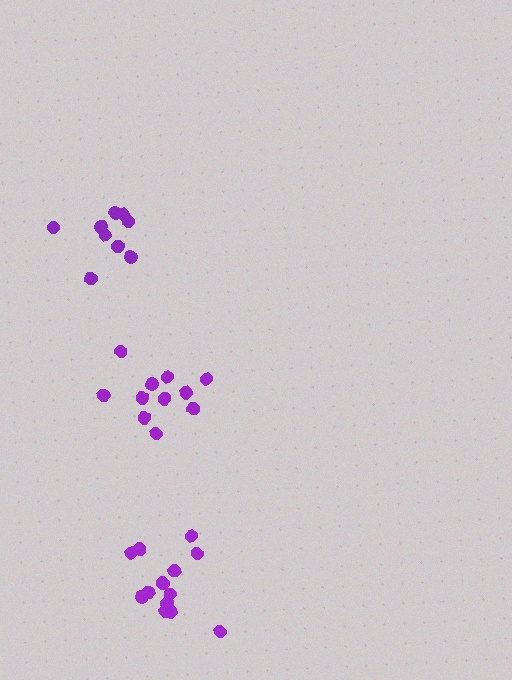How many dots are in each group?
Group 1: 9 dots, Group 2: 14 dots, Group 3: 11 dots (34 total).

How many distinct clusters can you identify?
There are 3 distinct clusters.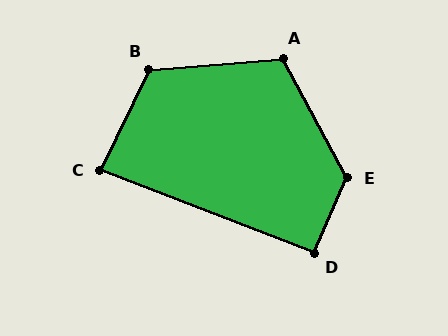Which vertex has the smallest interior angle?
C, at approximately 85 degrees.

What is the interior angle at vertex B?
Approximately 120 degrees (obtuse).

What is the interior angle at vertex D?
Approximately 93 degrees (approximately right).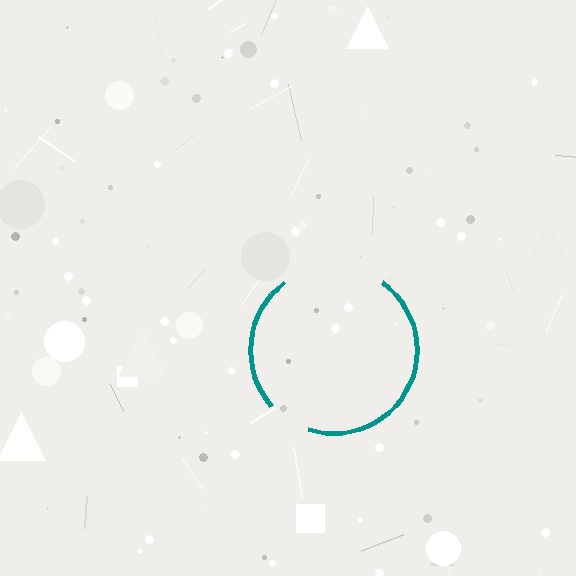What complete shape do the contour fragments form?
The contour fragments form a circle.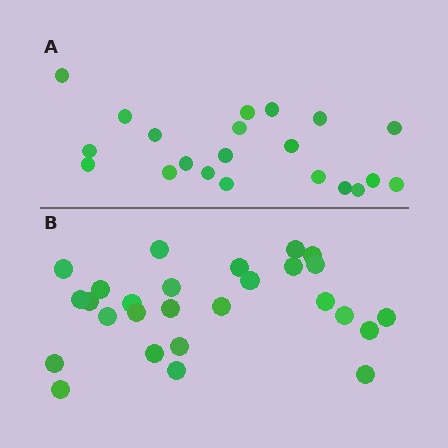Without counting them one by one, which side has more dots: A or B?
Region B (the bottom region) has more dots.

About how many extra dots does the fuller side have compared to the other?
Region B has about 6 more dots than region A.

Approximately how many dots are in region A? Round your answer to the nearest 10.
About 20 dots. (The exact count is 21, which rounds to 20.)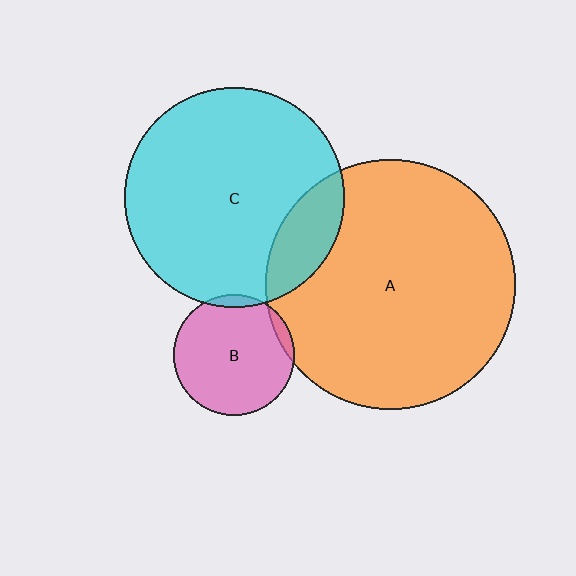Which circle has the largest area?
Circle A (orange).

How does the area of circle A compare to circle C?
Approximately 1.3 times.